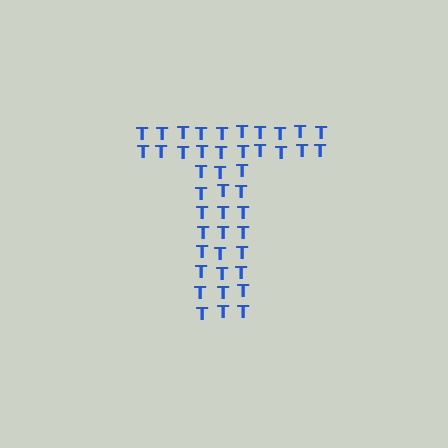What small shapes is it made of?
It is made of small letter T's.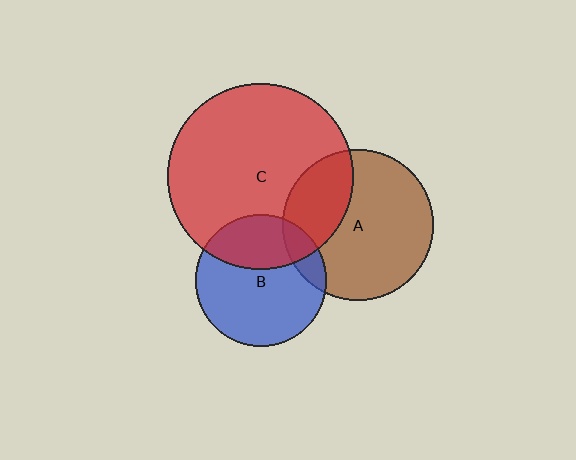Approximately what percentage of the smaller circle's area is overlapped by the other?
Approximately 15%.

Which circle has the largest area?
Circle C (red).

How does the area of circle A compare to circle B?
Approximately 1.3 times.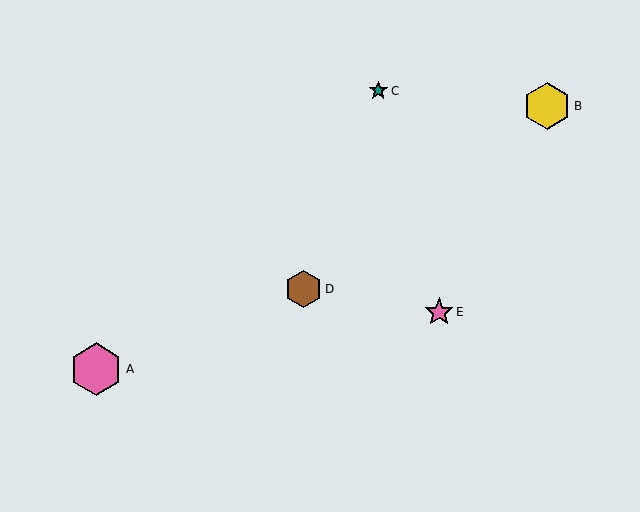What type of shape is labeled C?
Shape C is a teal star.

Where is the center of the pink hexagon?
The center of the pink hexagon is at (96, 369).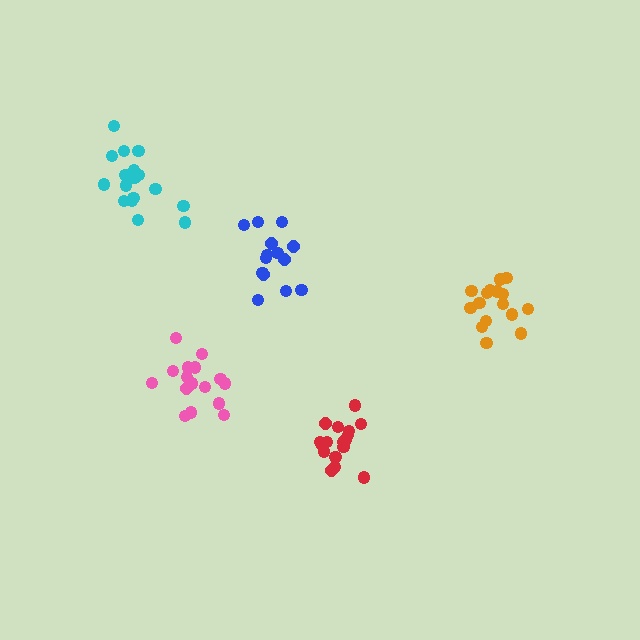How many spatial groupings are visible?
There are 5 spatial groupings.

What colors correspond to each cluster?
The clusters are colored: orange, red, pink, cyan, blue.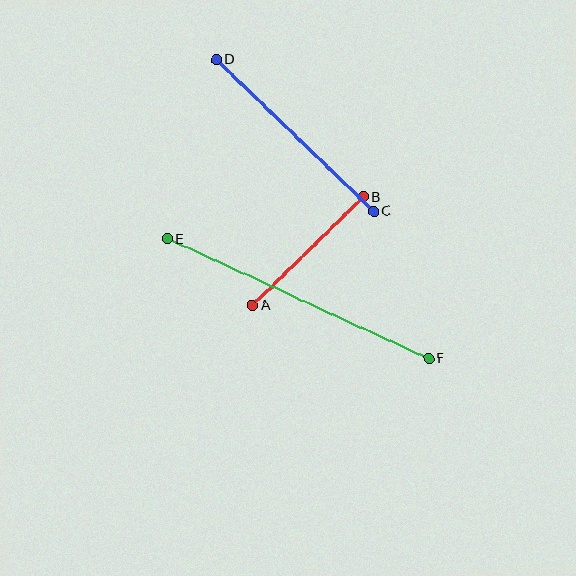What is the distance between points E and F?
The distance is approximately 288 pixels.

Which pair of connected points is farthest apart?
Points E and F are farthest apart.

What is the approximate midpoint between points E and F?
The midpoint is at approximately (298, 299) pixels.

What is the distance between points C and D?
The distance is approximately 219 pixels.